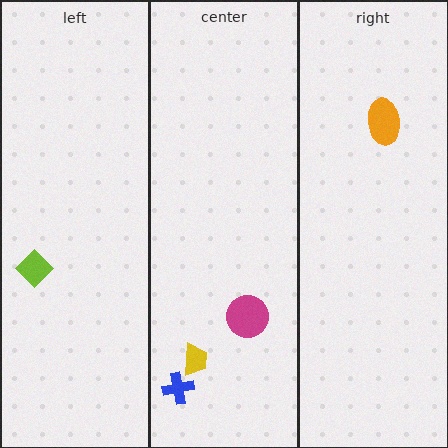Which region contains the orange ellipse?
The right region.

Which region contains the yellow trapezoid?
The center region.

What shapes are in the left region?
The lime diamond.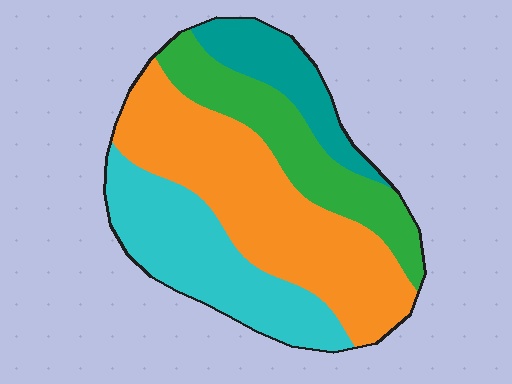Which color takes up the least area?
Teal, at roughly 10%.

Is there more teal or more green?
Green.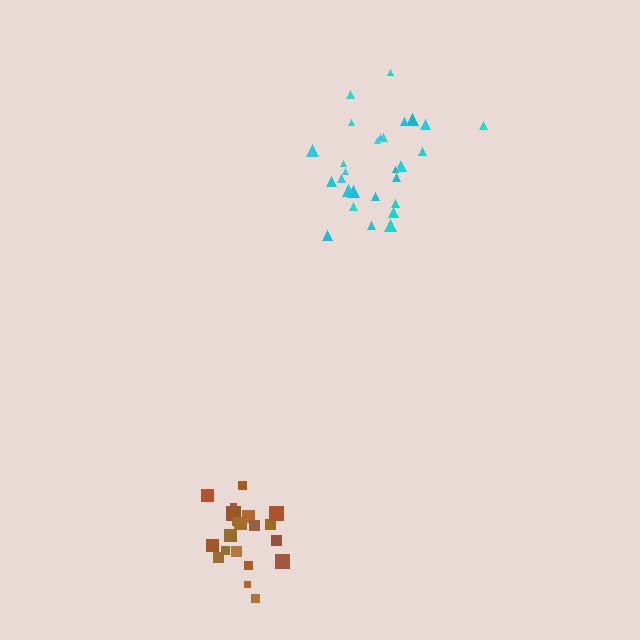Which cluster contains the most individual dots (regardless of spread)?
Cyan (29).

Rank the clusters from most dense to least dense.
cyan, brown.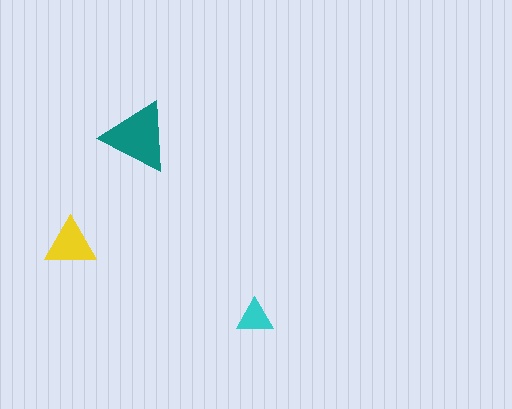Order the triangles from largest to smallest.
the teal one, the yellow one, the cyan one.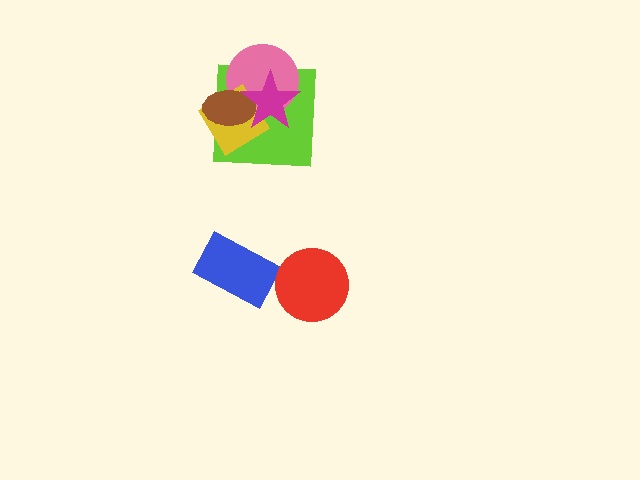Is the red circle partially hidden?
No, no other shape covers it.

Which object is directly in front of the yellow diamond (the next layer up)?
The brown ellipse is directly in front of the yellow diamond.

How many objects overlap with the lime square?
4 objects overlap with the lime square.